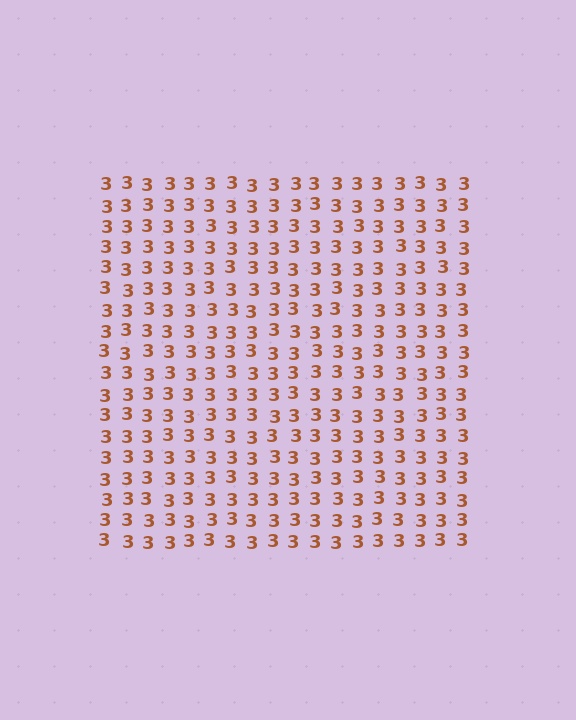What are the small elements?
The small elements are digit 3's.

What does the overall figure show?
The overall figure shows a square.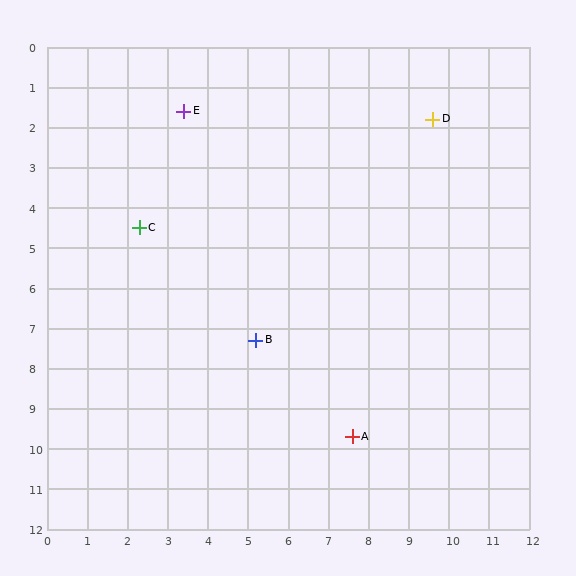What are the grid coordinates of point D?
Point D is at approximately (9.6, 1.8).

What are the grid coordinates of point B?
Point B is at approximately (5.2, 7.3).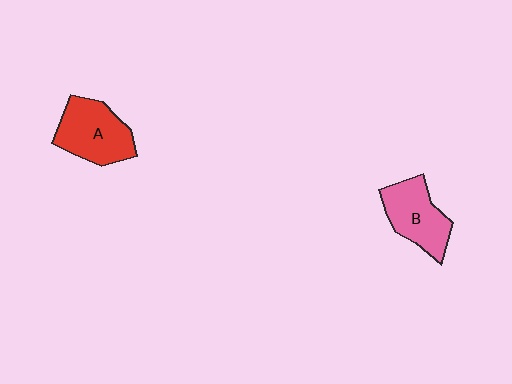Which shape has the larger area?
Shape A (red).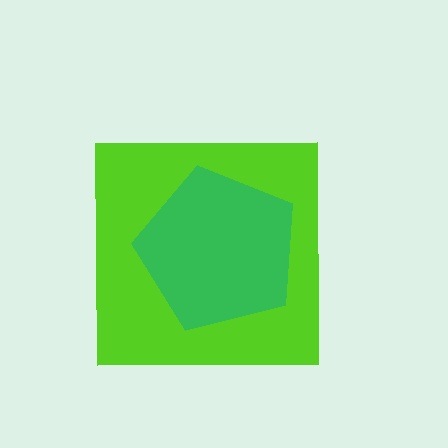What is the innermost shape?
The green pentagon.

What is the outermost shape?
The lime square.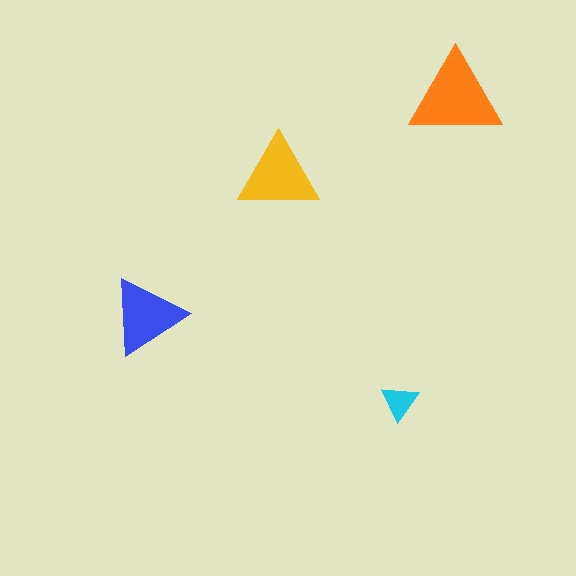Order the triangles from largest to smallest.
the orange one, the yellow one, the blue one, the cyan one.